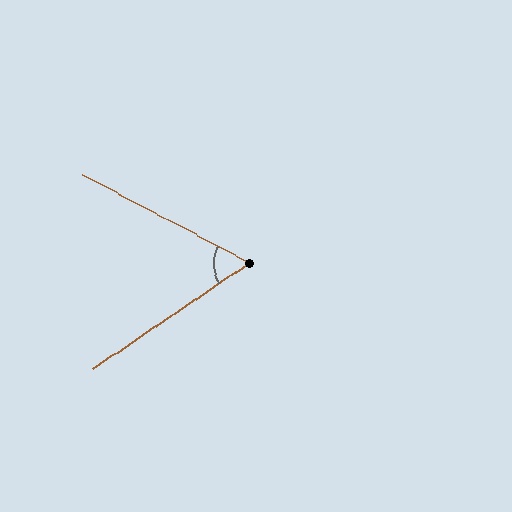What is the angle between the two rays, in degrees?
Approximately 62 degrees.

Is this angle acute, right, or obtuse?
It is acute.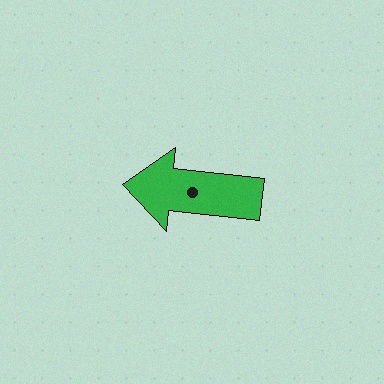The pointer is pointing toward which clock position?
Roughly 9 o'clock.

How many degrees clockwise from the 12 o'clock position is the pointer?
Approximately 276 degrees.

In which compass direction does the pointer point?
West.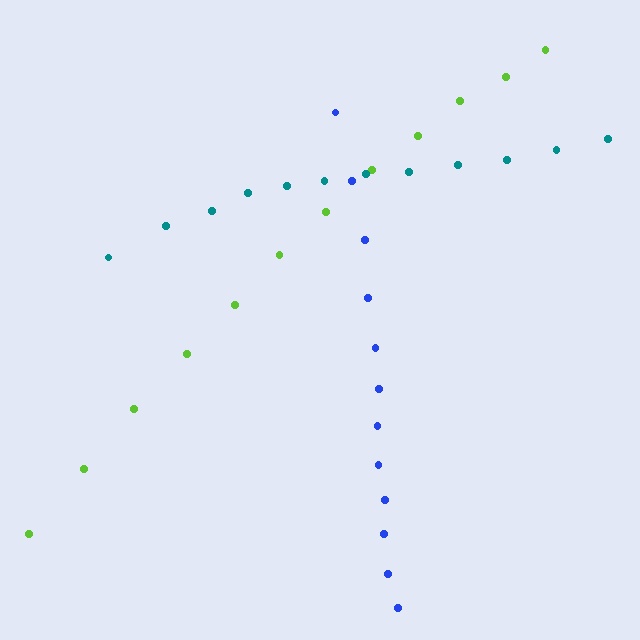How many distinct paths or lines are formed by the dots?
There are 3 distinct paths.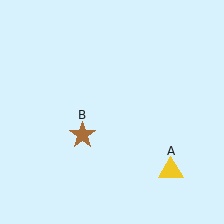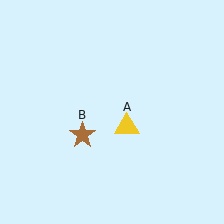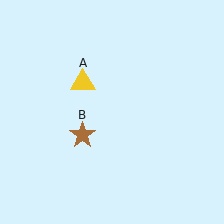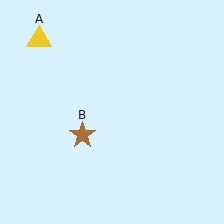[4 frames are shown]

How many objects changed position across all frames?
1 object changed position: yellow triangle (object A).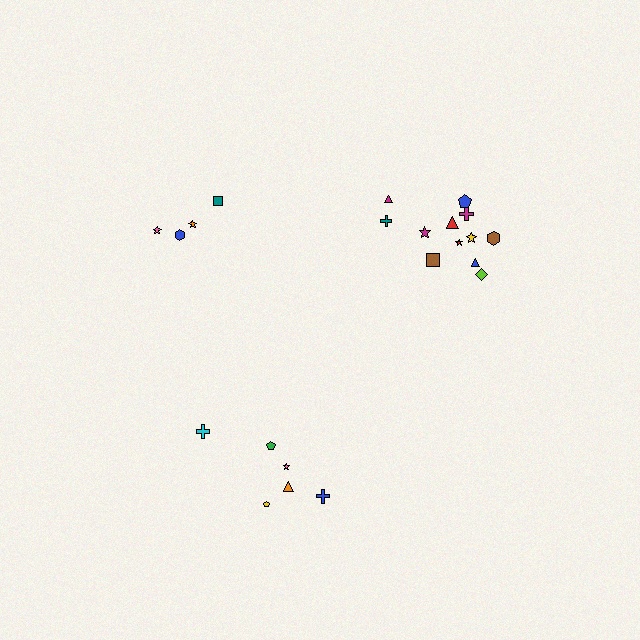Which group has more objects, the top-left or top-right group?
The top-right group.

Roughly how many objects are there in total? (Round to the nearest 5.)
Roughly 20 objects in total.